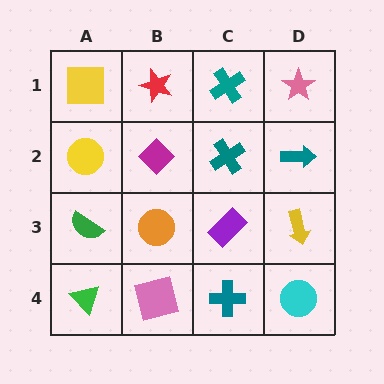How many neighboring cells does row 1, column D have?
2.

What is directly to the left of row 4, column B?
A green triangle.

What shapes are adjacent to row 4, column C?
A purple rectangle (row 3, column C), a pink square (row 4, column B), a cyan circle (row 4, column D).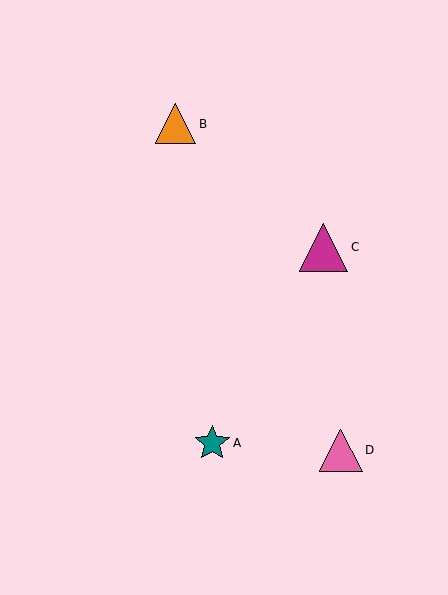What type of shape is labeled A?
Shape A is a teal star.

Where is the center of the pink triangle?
The center of the pink triangle is at (341, 450).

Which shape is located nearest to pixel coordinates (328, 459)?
The pink triangle (labeled D) at (341, 450) is nearest to that location.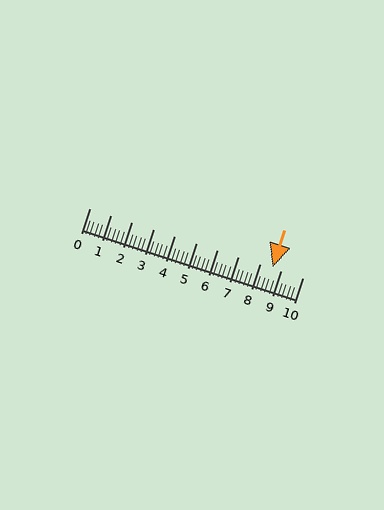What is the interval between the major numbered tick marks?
The major tick marks are spaced 1 units apart.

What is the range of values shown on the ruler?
The ruler shows values from 0 to 10.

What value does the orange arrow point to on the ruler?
The orange arrow points to approximately 8.6.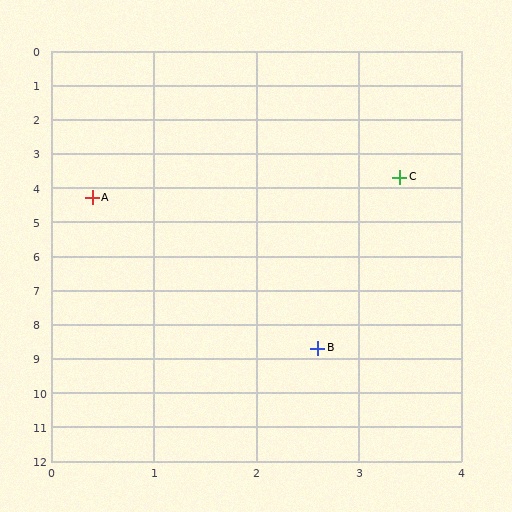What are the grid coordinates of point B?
Point B is at approximately (2.6, 8.7).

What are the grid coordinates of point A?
Point A is at approximately (0.4, 4.3).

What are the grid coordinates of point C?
Point C is at approximately (3.4, 3.7).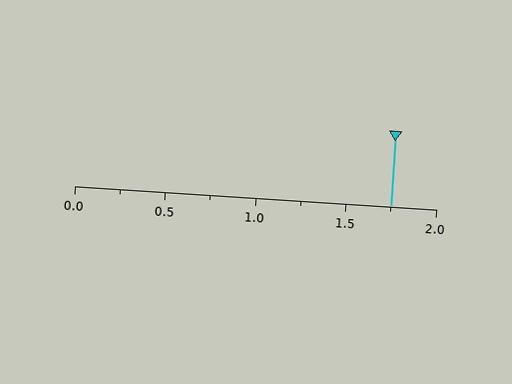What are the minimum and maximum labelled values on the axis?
The axis runs from 0.0 to 2.0.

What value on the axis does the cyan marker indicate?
The marker indicates approximately 1.75.